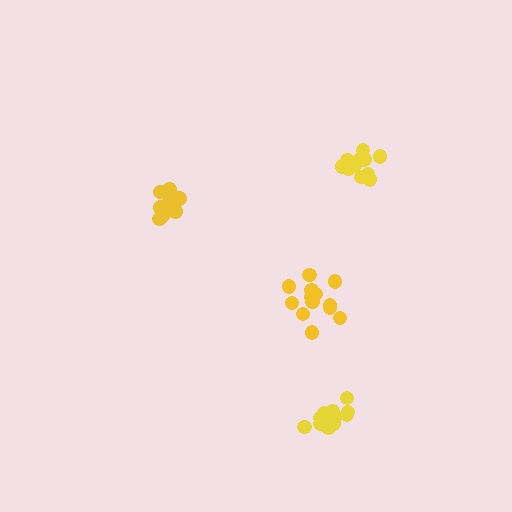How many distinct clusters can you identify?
There are 4 distinct clusters.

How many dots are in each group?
Group 1: 13 dots, Group 2: 12 dots, Group 3: 12 dots, Group 4: 12 dots (49 total).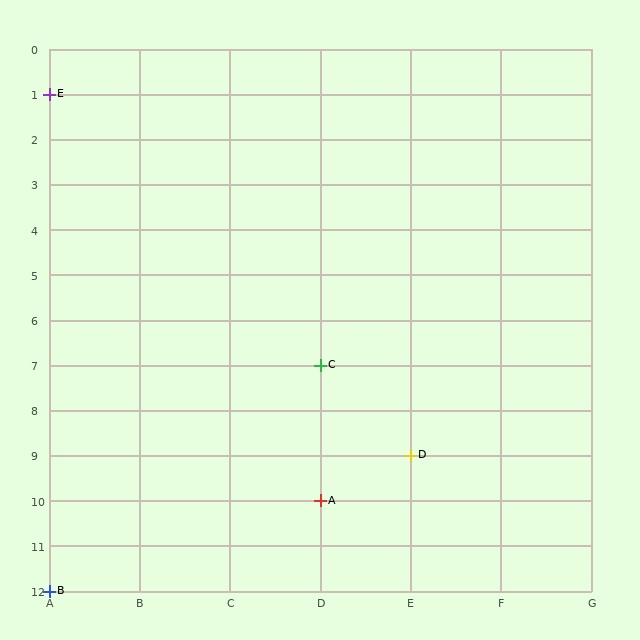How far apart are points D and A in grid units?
Points D and A are 1 column and 1 row apart (about 1.4 grid units diagonally).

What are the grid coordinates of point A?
Point A is at grid coordinates (D, 10).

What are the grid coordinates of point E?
Point E is at grid coordinates (A, 1).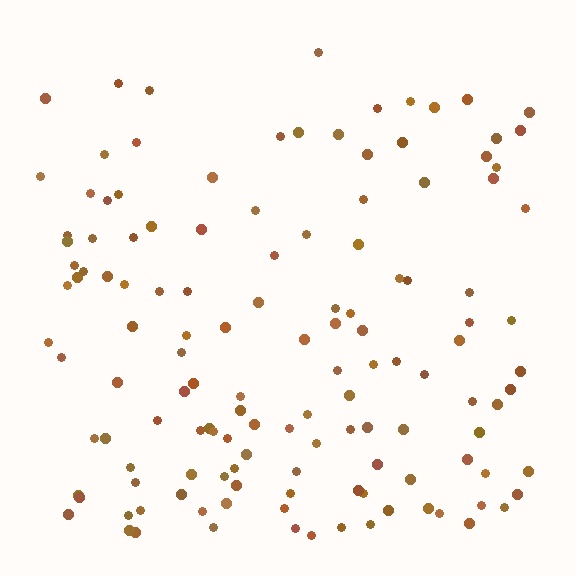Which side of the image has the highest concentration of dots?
The bottom.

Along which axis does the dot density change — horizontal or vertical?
Vertical.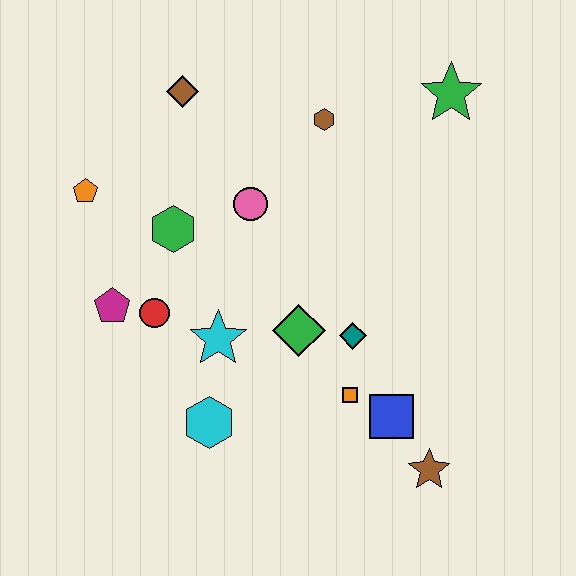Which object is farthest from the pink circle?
The brown star is farthest from the pink circle.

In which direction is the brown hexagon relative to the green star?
The brown hexagon is to the left of the green star.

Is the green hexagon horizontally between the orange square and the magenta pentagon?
Yes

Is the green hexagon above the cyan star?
Yes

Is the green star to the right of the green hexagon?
Yes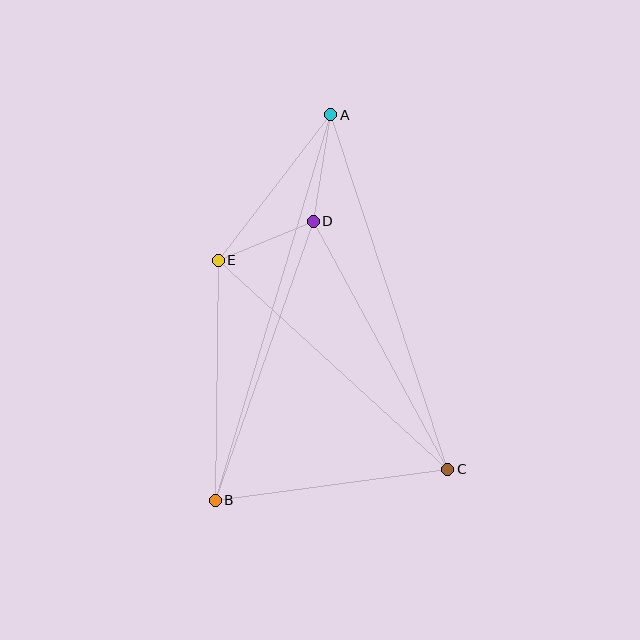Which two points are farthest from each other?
Points A and B are farthest from each other.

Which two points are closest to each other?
Points D and E are closest to each other.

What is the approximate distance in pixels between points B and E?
The distance between B and E is approximately 240 pixels.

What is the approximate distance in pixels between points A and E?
The distance between A and E is approximately 184 pixels.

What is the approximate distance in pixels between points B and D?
The distance between B and D is approximately 296 pixels.